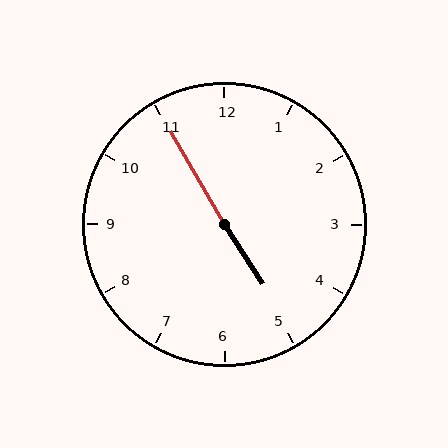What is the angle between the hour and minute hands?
Approximately 178 degrees.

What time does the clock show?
4:55.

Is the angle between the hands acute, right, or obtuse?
It is obtuse.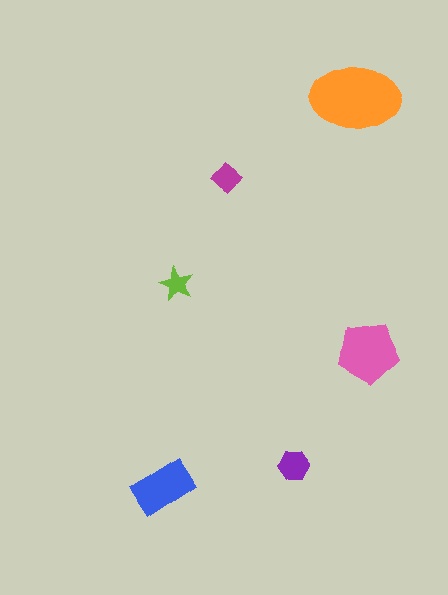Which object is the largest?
The orange ellipse.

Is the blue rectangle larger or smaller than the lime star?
Larger.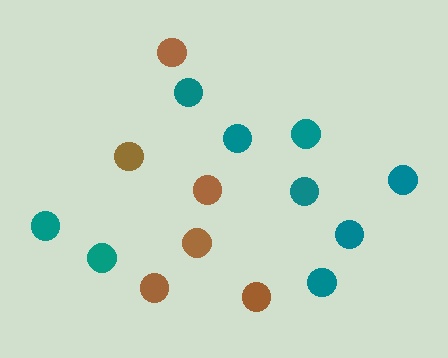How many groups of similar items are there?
There are 2 groups: one group of teal circles (9) and one group of brown circles (6).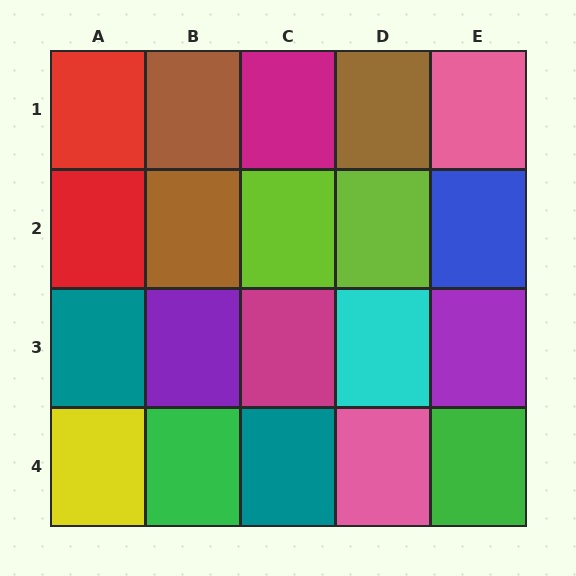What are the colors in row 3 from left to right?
Teal, purple, magenta, cyan, purple.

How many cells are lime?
2 cells are lime.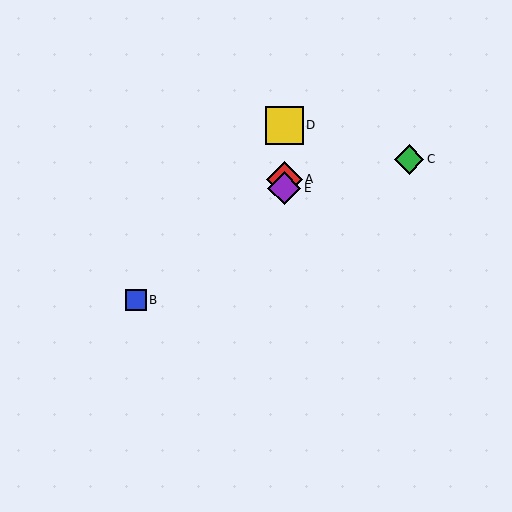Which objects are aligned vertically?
Objects A, D, E are aligned vertically.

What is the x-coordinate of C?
Object C is at x≈409.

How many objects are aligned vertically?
3 objects (A, D, E) are aligned vertically.